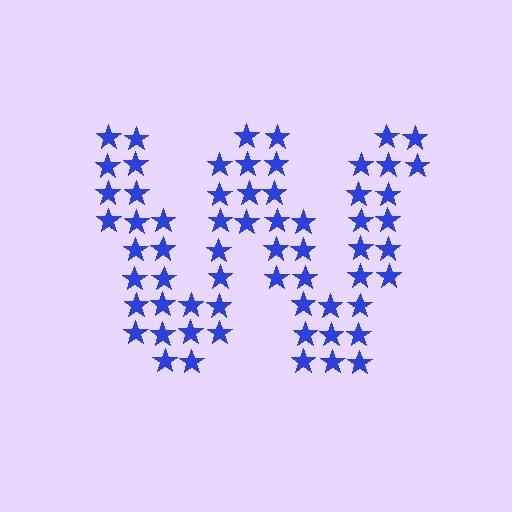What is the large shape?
The large shape is the letter W.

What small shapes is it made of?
It is made of small stars.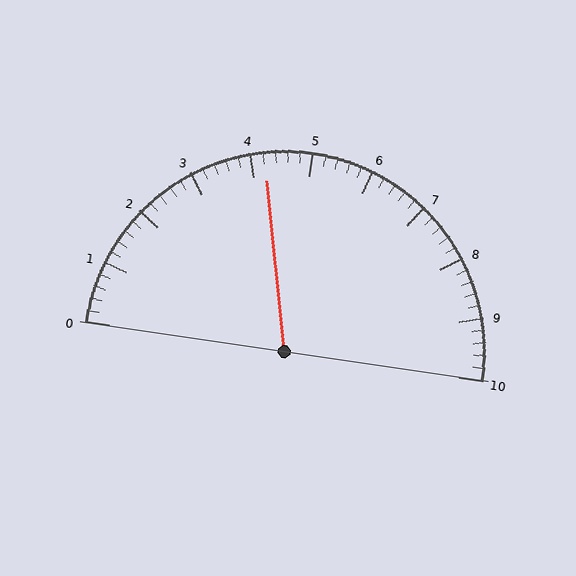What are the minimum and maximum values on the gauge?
The gauge ranges from 0 to 10.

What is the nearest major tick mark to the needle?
The nearest major tick mark is 4.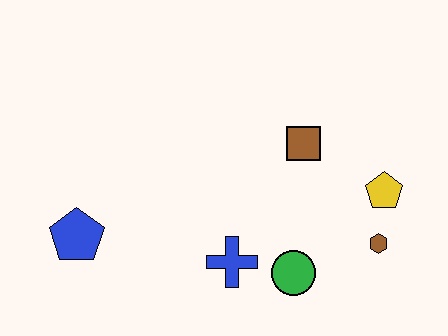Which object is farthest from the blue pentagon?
The yellow pentagon is farthest from the blue pentagon.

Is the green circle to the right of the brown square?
No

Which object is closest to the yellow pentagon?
The brown hexagon is closest to the yellow pentagon.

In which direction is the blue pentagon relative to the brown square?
The blue pentagon is to the left of the brown square.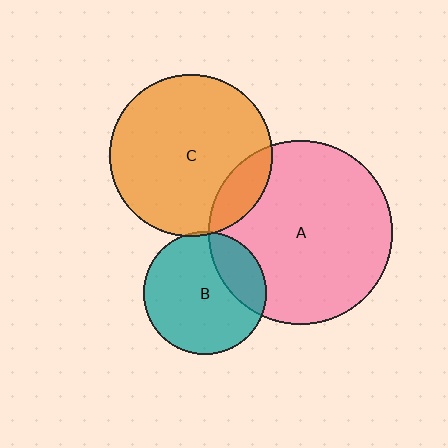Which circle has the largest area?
Circle A (pink).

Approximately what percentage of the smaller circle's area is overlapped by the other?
Approximately 15%.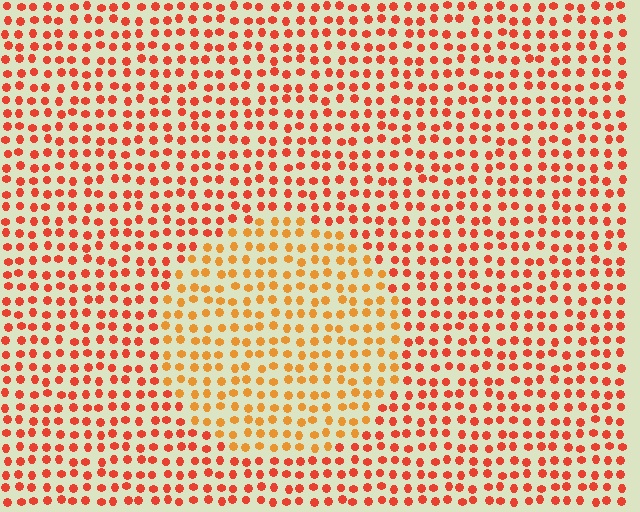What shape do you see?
I see a circle.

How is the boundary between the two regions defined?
The boundary is defined purely by a slight shift in hue (about 28 degrees). Spacing, size, and orientation are identical on both sides.